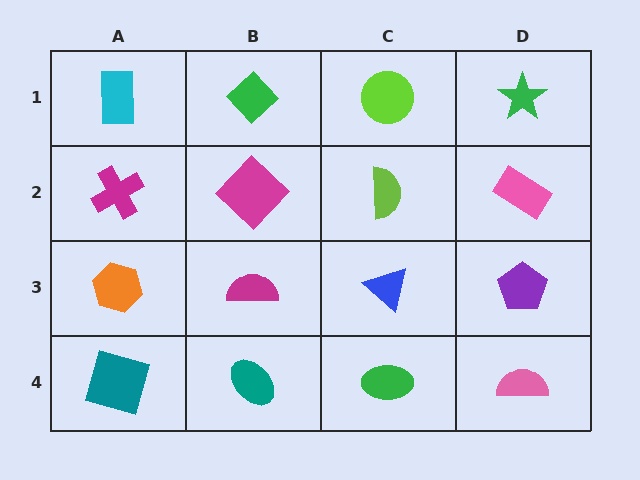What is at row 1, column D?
A green star.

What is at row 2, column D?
A pink rectangle.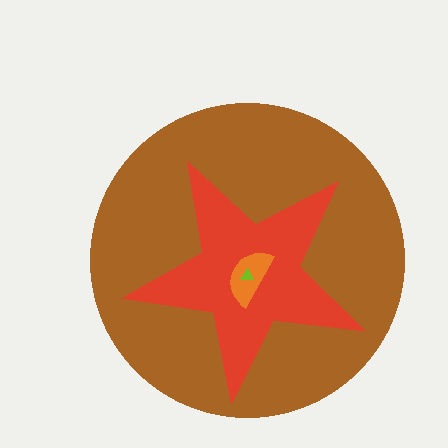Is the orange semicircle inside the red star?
Yes.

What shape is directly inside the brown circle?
The red star.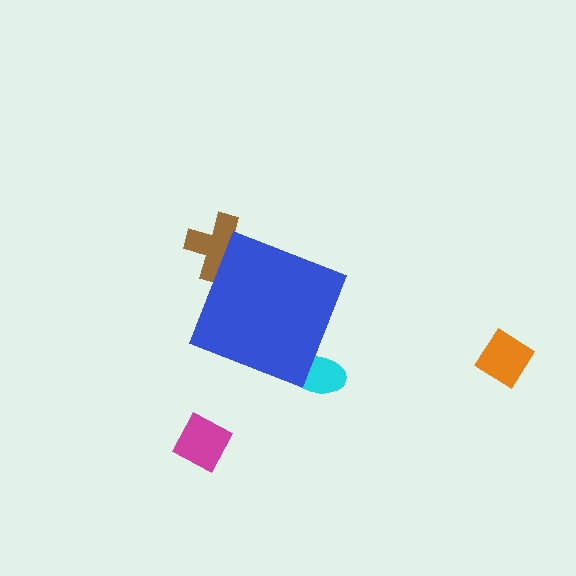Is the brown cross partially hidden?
Yes, the brown cross is partially hidden behind the blue diamond.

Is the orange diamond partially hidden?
No, the orange diamond is fully visible.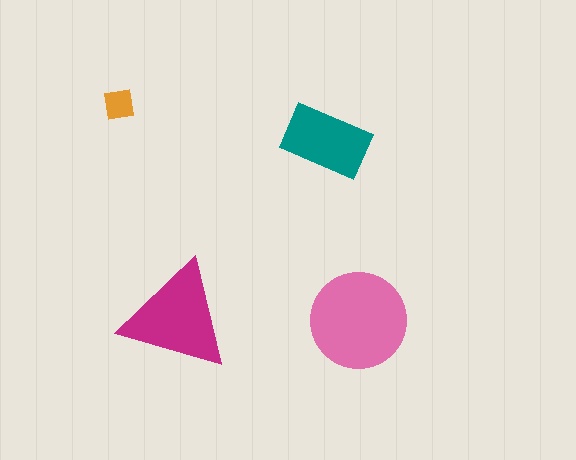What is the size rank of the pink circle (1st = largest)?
1st.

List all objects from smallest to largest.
The orange square, the teal rectangle, the magenta triangle, the pink circle.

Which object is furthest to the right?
The pink circle is rightmost.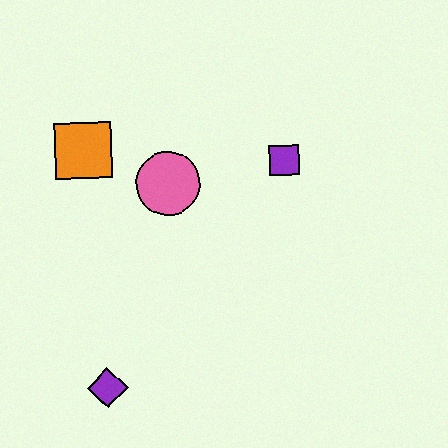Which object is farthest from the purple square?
The purple diamond is farthest from the purple square.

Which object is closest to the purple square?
The pink circle is closest to the purple square.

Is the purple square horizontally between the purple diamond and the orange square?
No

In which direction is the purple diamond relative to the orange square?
The purple diamond is below the orange square.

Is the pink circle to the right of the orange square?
Yes